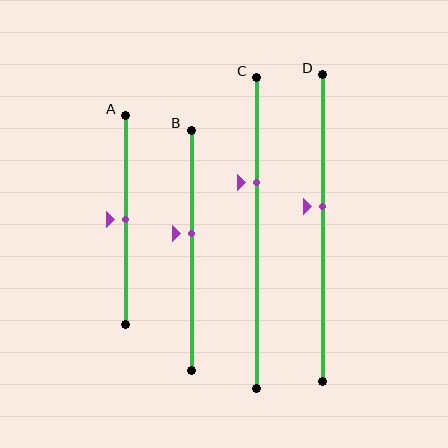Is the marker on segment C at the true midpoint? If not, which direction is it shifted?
No, the marker on segment C is shifted upward by about 16% of the segment length.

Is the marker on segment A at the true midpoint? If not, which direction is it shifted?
Yes, the marker on segment A is at the true midpoint.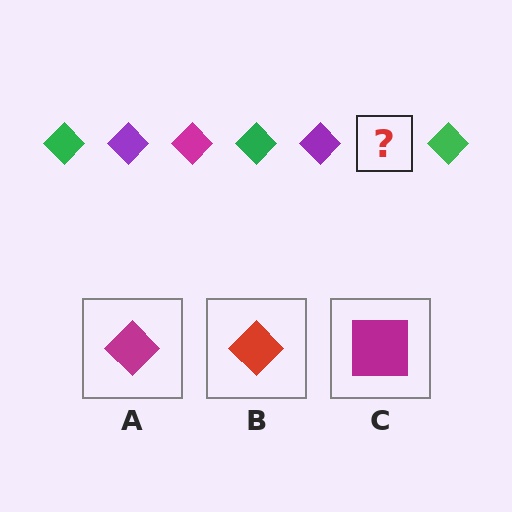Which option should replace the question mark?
Option A.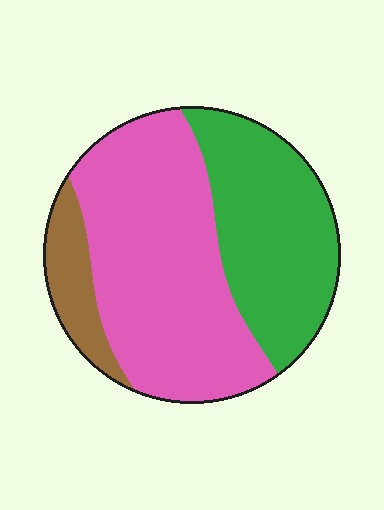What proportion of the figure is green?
Green takes up about three eighths (3/8) of the figure.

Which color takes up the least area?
Brown, at roughly 10%.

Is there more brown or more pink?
Pink.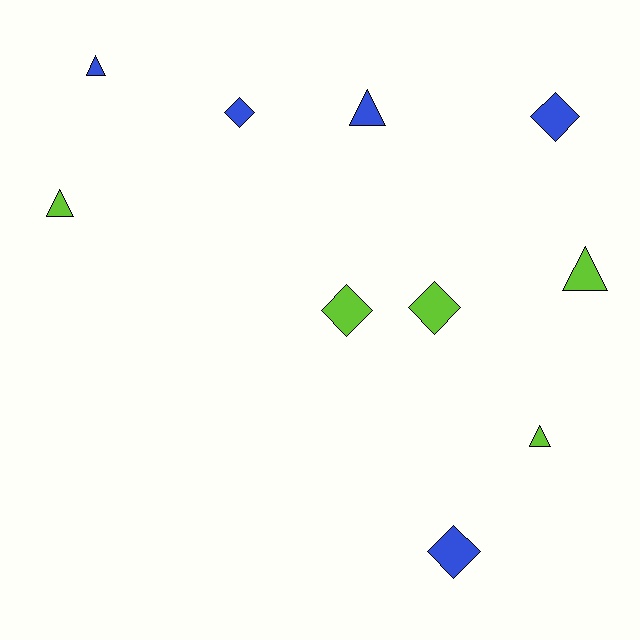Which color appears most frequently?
Lime, with 5 objects.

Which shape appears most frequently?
Diamond, with 5 objects.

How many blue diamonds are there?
There are 3 blue diamonds.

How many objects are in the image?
There are 10 objects.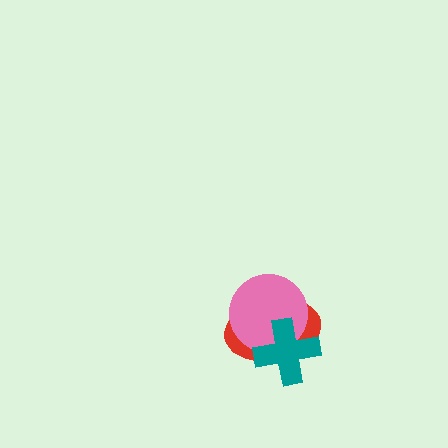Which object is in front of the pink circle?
The teal cross is in front of the pink circle.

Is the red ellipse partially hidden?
Yes, it is partially covered by another shape.